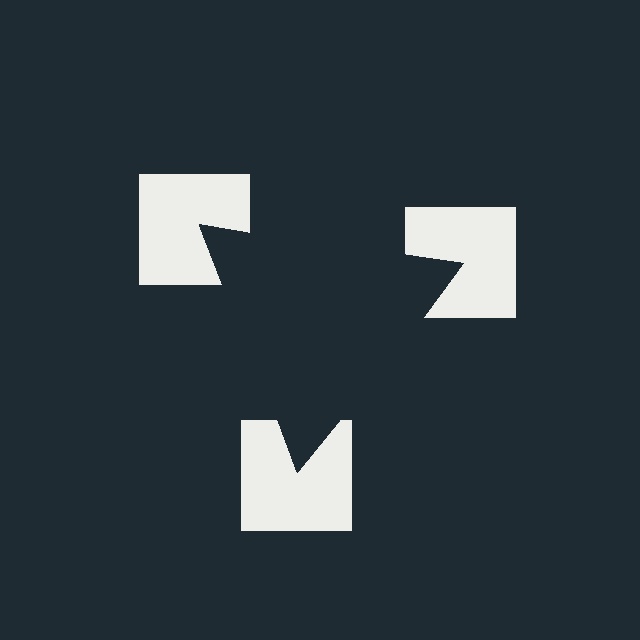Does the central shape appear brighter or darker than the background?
It typically appears slightly darker than the background, even though no actual brightness change is drawn.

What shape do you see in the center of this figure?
An illusory triangle — its edges are inferred from the aligned wedge cuts in the notched squares, not physically drawn.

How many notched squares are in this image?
There are 3 — one at each vertex of the illusory triangle.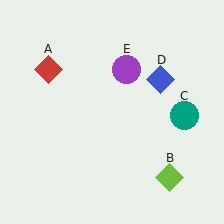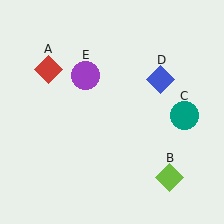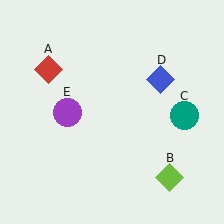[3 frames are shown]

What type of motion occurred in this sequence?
The purple circle (object E) rotated counterclockwise around the center of the scene.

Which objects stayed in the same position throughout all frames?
Red diamond (object A) and lime diamond (object B) and teal circle (object C) and blue diamond (object D) remained stationary.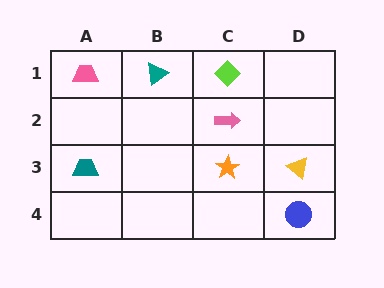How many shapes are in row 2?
1 shape.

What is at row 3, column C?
An orange star.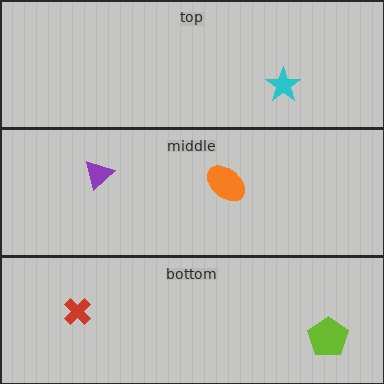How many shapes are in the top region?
1.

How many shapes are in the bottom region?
2.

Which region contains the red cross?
The bottom region.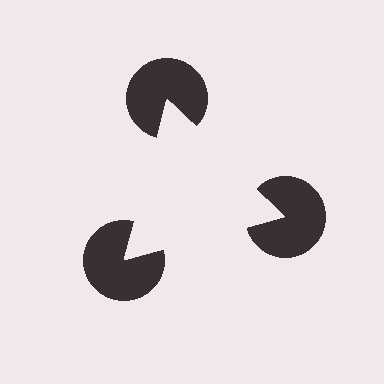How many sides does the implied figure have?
3 sides.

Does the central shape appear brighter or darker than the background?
It typically appears slightly brighter than the background, even though no actual brightness change is drawn.